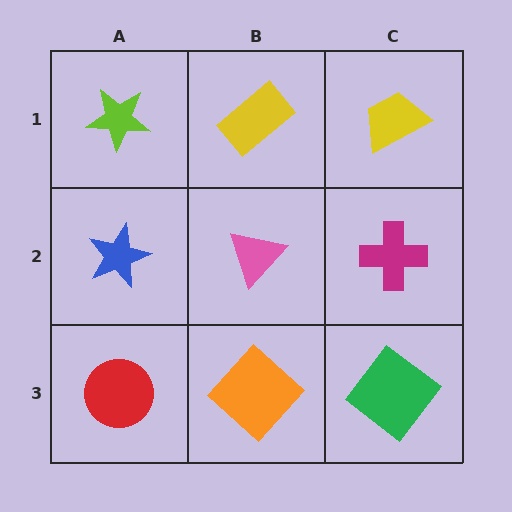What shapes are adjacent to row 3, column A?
A blue star (row 2, column A), an orange diamond (row 3, column B).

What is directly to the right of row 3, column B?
A green diamond.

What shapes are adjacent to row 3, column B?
A pink triangle (row 2, column B), a red circle (row 3, column A), a green diamond (row 3, column C).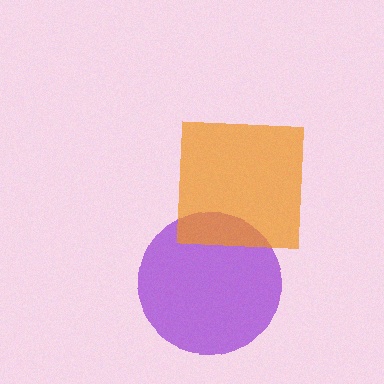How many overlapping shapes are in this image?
There are 2 overlapping shapes in the image.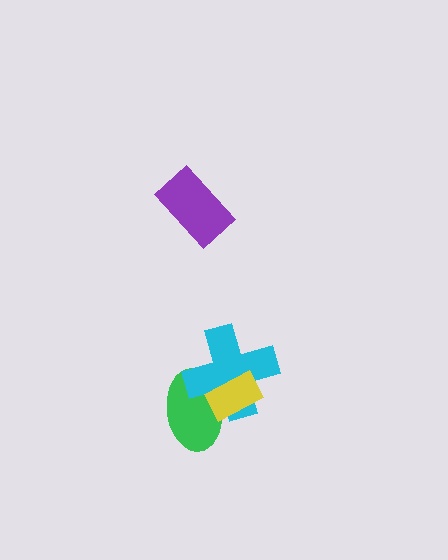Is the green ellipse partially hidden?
Yes, it is partially covered by another shape.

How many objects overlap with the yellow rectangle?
2 objects overlap with the yellow rectangle.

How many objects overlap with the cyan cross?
2 objects overlap with the cyan cross.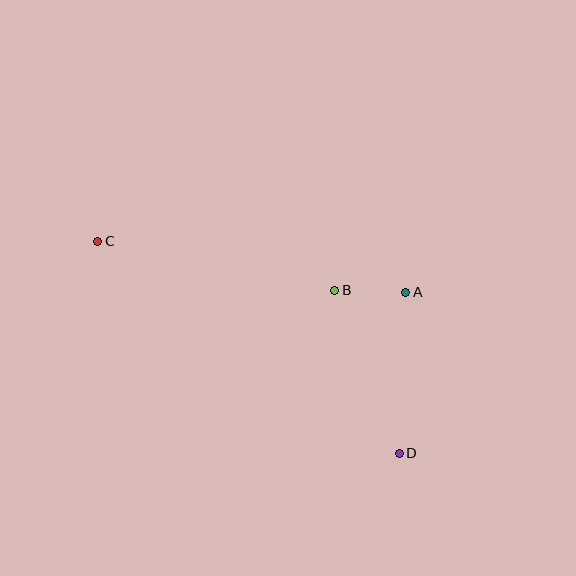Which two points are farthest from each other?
Points C and D are farthest from each other.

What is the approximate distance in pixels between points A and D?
The distance between A and D is approximately 161 pixels.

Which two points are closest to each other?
Points A and B are closest to each other.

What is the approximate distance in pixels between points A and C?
The distance between A and C is approximately 312 pixels.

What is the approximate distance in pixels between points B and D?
The distance between B and D is approximately 175 pixels.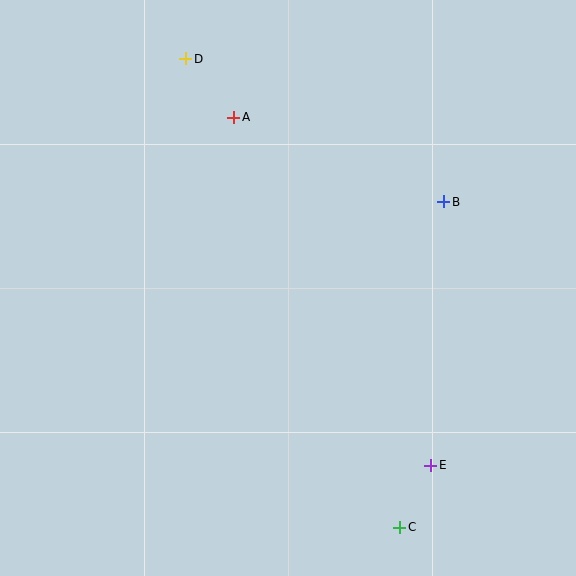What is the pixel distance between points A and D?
The distance between A and D is 75 pixels.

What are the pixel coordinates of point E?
Point E is at (431, 465).